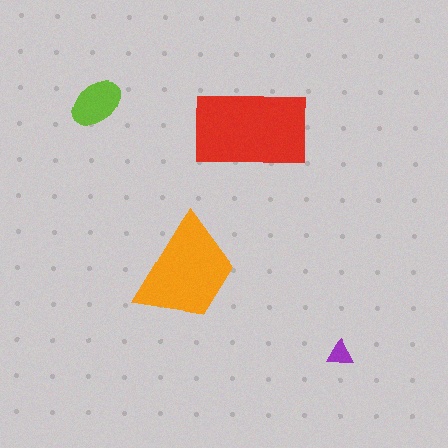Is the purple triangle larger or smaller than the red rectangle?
Smaller.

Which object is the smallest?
The purple triangle.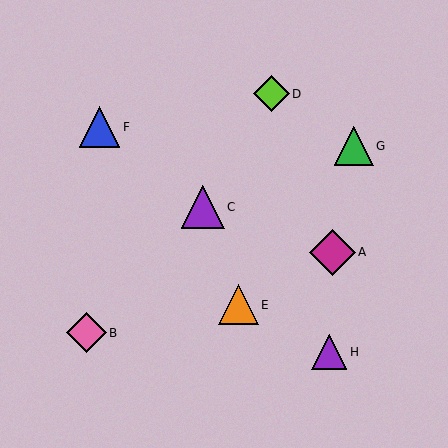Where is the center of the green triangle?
The center of the green triangle is at (354, 146).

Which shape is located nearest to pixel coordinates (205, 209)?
The purple triangle (labeled C) at (203, 207) is nearest to that location.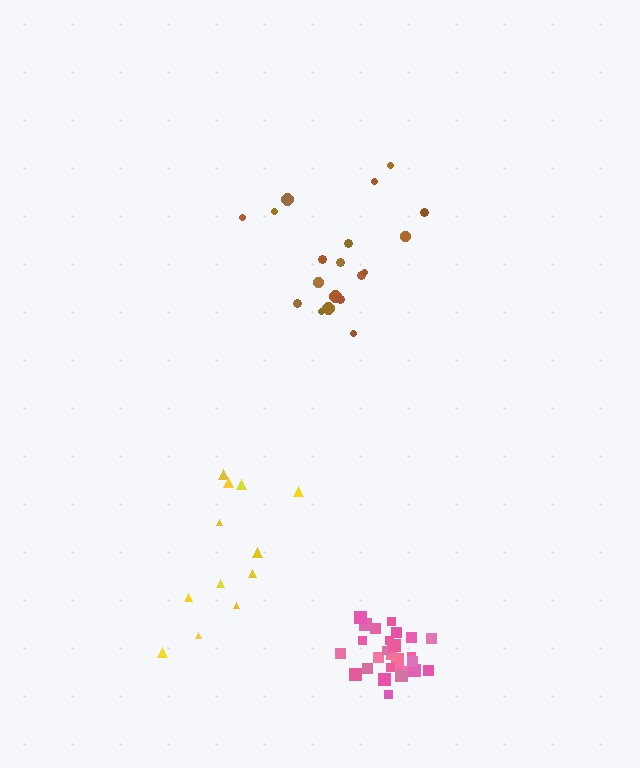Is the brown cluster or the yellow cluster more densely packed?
Brown.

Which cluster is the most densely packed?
Pink.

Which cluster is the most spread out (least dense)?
Yellow.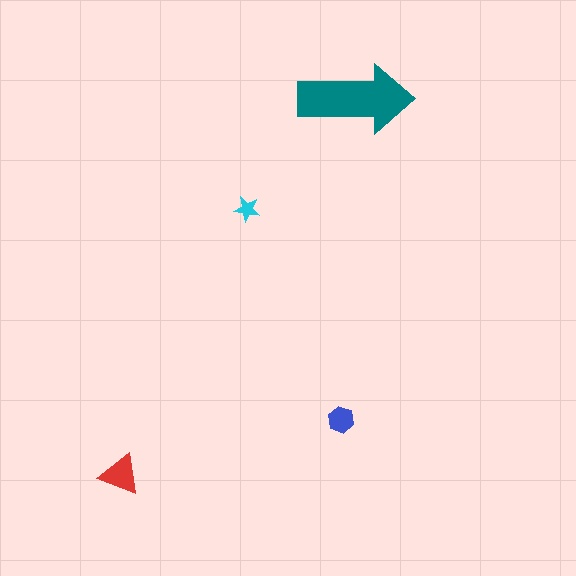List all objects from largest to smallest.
The teal arrow, the red triangle, the blue hexagon, the cyan star.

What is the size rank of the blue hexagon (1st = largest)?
3rd.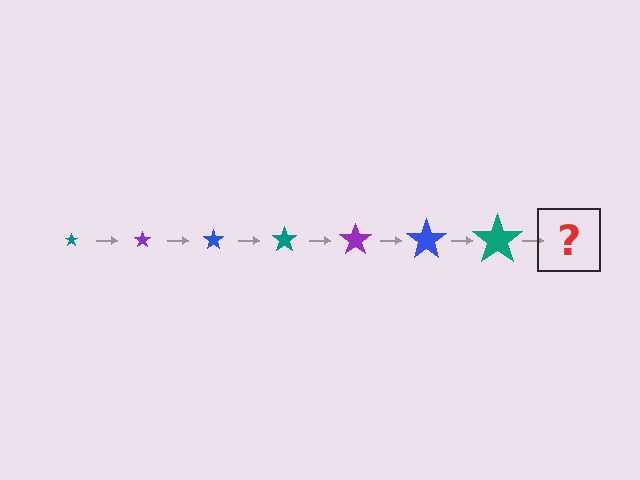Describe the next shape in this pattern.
It should be a purple star, larger than the previous one.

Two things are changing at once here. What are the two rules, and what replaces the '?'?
The two rules are that the star grows larger each step and the color cycles through teal, purple, and blue. The '?' should be a purple star, larger than the previous one.